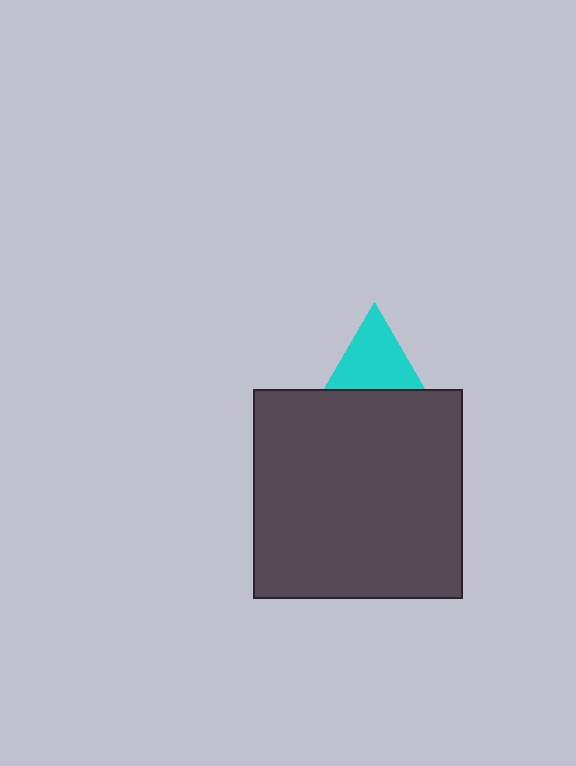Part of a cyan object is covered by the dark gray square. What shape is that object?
It is a triangle.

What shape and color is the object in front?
The object in front is a dark gray square.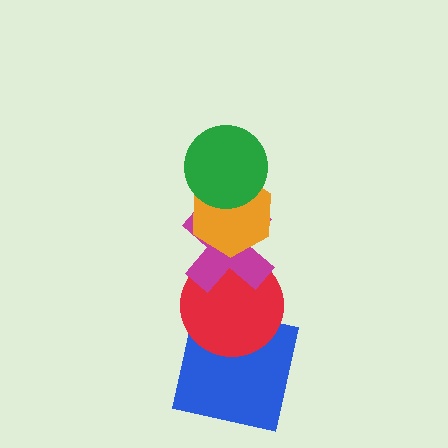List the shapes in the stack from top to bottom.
From top to bottom: the green circle, the orange hexagon, the magenta cross, the red circle, the blue square.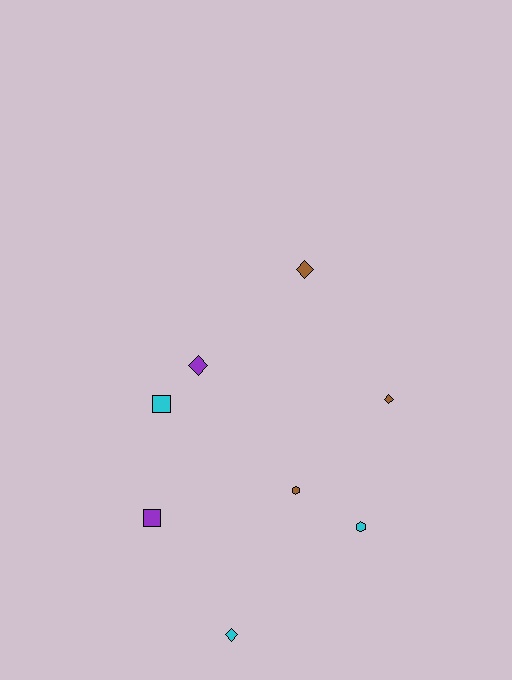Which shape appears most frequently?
Diamond, with 4 objects.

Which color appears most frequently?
Cyan, with 3 objects.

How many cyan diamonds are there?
There is 1 cyan diamond.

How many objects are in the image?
There are 8 objects.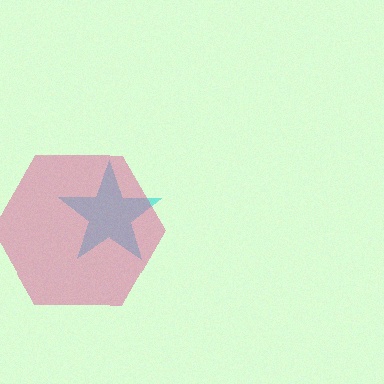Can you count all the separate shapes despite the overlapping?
Yes, there are 2 separate shapes.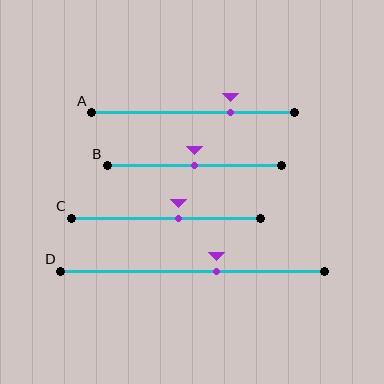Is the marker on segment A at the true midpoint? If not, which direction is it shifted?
No, the marker on segment A is shifted to the right by about 19% of the segment length.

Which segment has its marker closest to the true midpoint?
Segment B has its marker closest to the true midpoint.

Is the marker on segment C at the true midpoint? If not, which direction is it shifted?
No, the marker on segment C is shifted to the right by about 7% of the segment length.